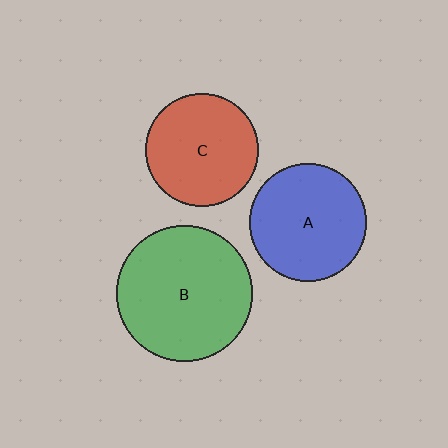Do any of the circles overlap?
No, none of the circles overlap.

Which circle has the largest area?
Circle B (green).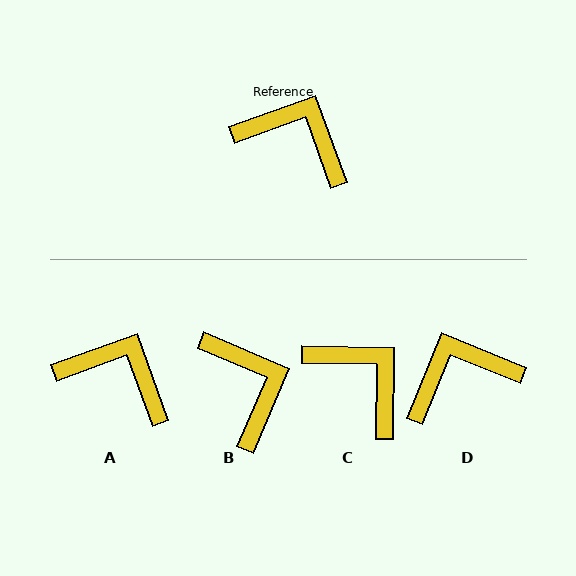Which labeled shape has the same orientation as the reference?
A.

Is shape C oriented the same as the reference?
No, it is off by about 21 degrees.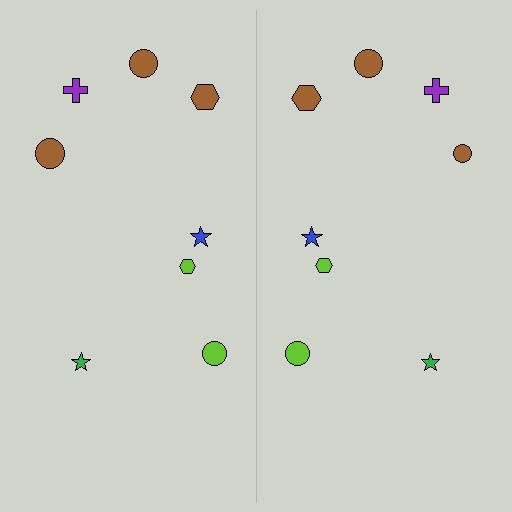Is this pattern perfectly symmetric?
No, the pattern is not perfectly symmetric. The brown circle on the right side has a different size than its mirror counterpart.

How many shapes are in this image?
There are 16 shapes in this image.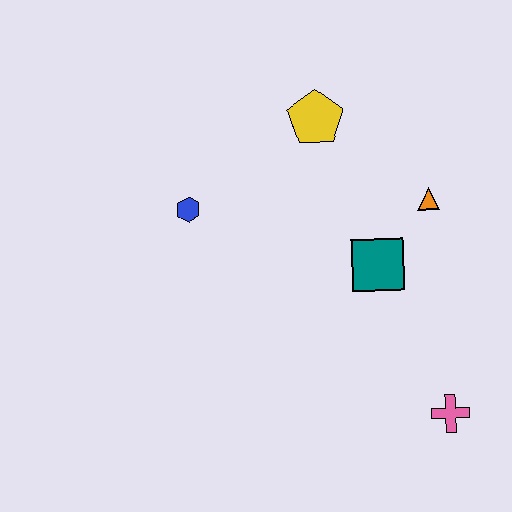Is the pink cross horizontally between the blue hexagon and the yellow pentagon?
No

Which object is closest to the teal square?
The orange triangle is closest to the teal square.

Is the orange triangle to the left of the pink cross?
Yes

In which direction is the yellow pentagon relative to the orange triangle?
The yellow pentagon is to the left of the orange triangle.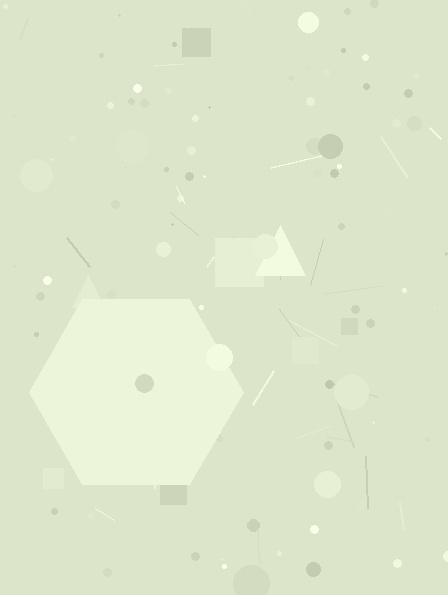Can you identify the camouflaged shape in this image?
The camouflaged shape is a hexagon.